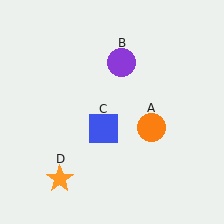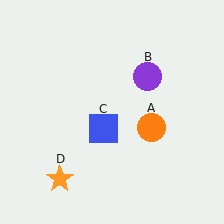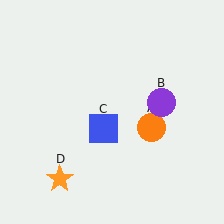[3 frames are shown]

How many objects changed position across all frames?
1 object changed position: purple circle (object B).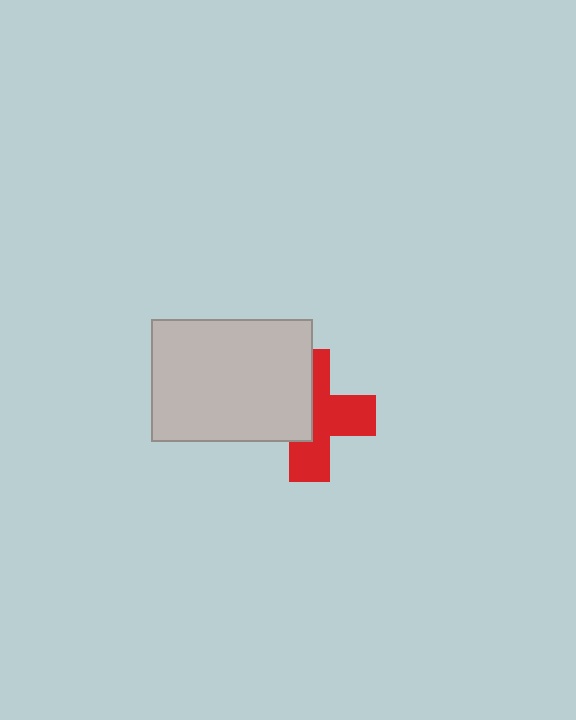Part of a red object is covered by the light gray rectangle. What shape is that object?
It is a cross.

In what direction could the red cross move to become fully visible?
The red cross could move right. That would shift it out from behind the light gray rectangle entirely.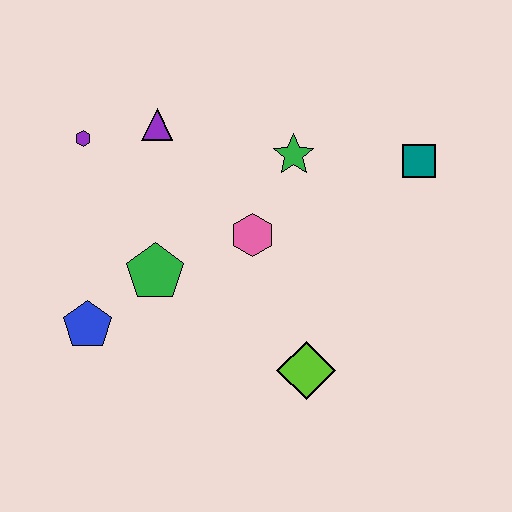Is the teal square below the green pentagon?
No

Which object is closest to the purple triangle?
The purple hexagon is closest to the purple triangle.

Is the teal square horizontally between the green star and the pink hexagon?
No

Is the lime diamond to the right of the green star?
Yes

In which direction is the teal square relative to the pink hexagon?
The teal square is to the right of the pink hexagon.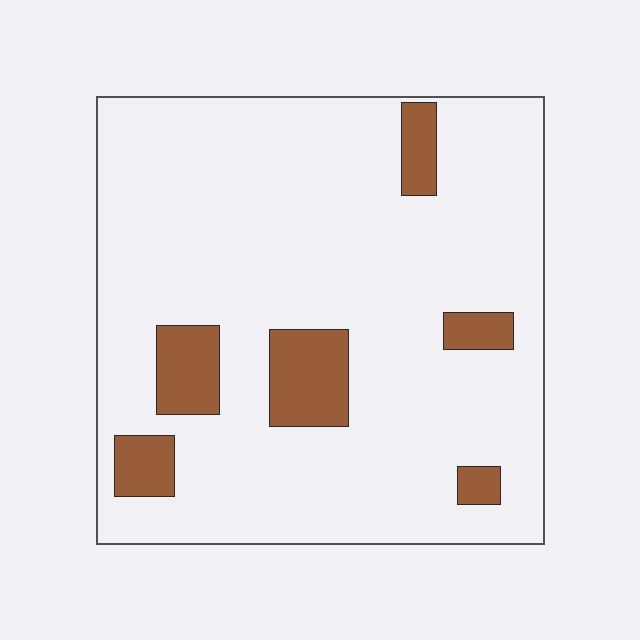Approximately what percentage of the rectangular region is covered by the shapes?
Approximately 10%.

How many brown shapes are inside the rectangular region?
6.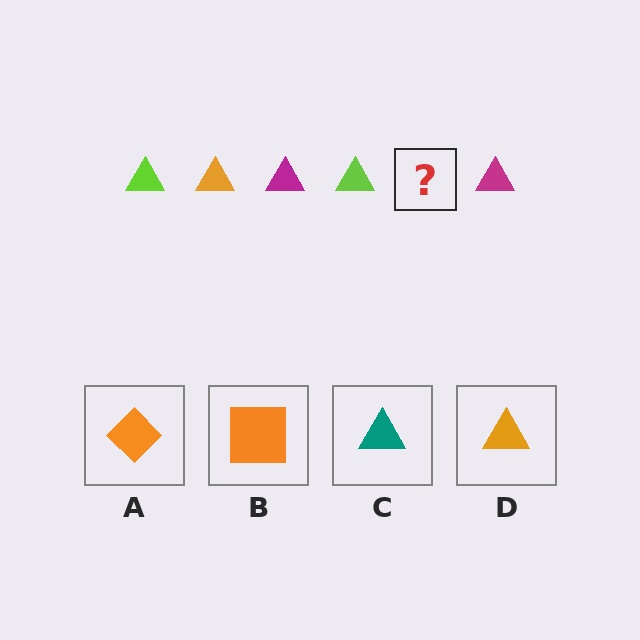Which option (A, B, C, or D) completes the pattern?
D.